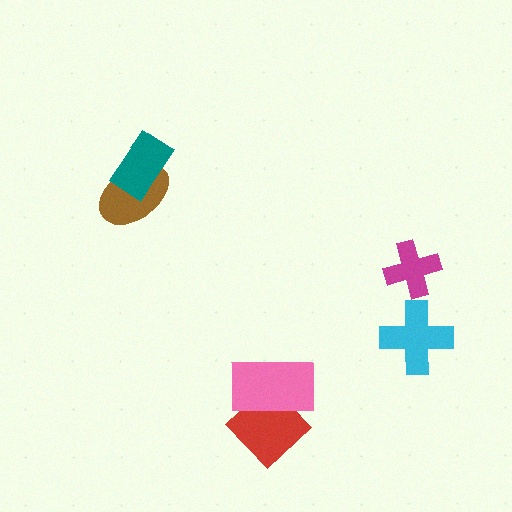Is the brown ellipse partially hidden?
Yes, it is partially covered by another shape.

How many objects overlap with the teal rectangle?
1 object overlaps with the teal rectangle.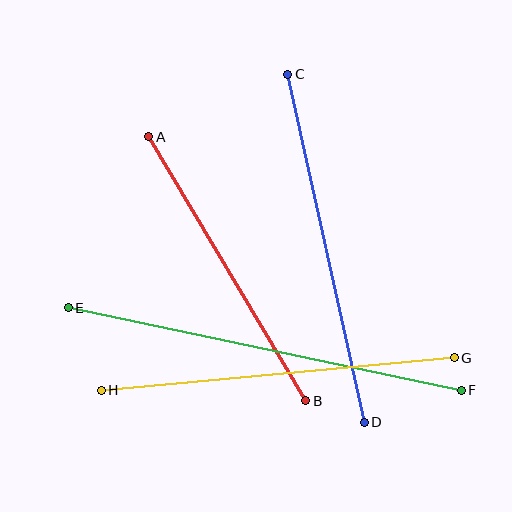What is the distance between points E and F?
The distance is approximately 401 pixels.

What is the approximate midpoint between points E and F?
The midpoint is at approximately (265, 349) pixels.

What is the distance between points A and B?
The distance is approximately 307 pixels.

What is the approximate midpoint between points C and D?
The midpoint is at approximately (326, 248) pixels.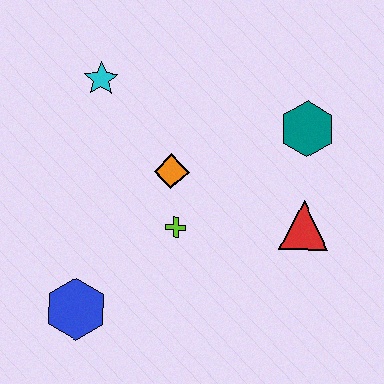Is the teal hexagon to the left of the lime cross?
No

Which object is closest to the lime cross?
The orange diamond is closest to the lime cross.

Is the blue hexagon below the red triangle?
Yes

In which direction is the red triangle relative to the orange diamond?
The red triangle is to the right of the orange diamond.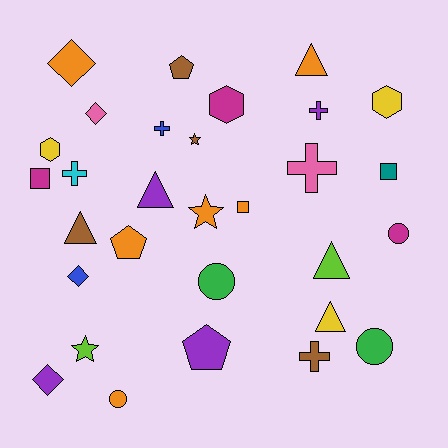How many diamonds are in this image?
There are 4 diamonds.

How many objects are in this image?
There are 30 objects.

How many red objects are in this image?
There are no red objects.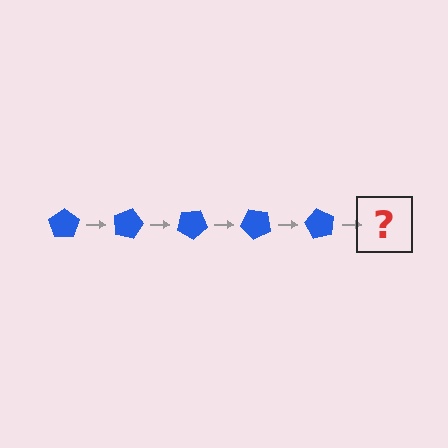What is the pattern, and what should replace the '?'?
The pattern is that the pentagon rotates 15 degrees each step. The '?' should be a blue pentagon rotated 75 degrees.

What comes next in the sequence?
The next element should be a blue pentagon rotated 75 degrees.